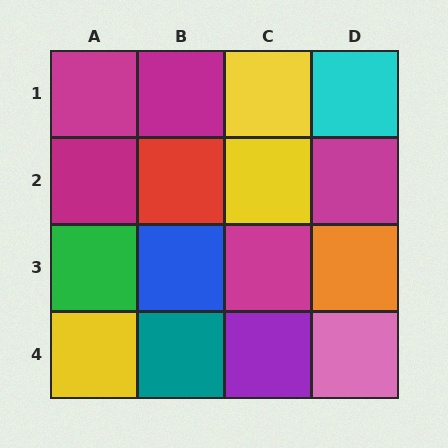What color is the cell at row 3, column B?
Blue.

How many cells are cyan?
1 cell is cyan.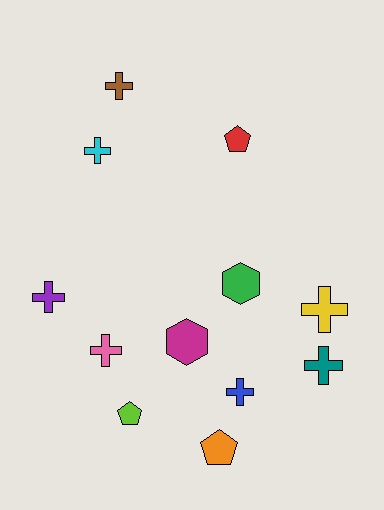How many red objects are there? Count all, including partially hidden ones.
There is 1 red object.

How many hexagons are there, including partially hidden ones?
There are 2 hexagons.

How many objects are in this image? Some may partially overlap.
There are 12 objects.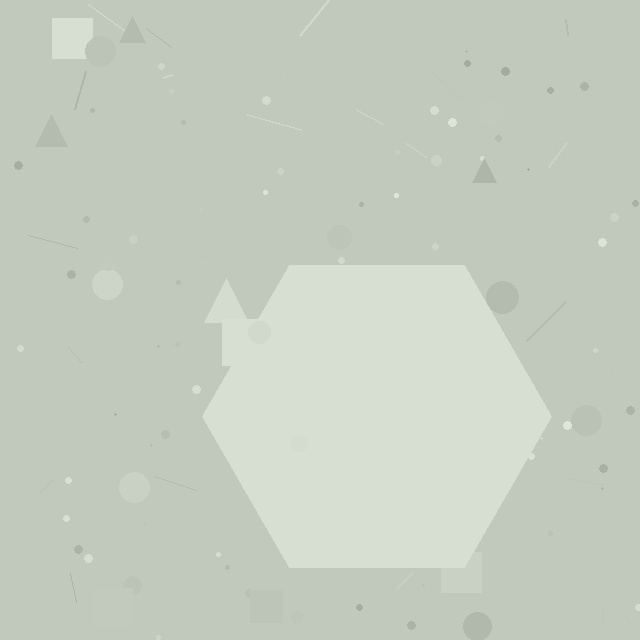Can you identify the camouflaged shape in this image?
The camouflaged shape is a hexagon.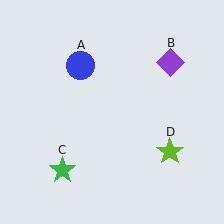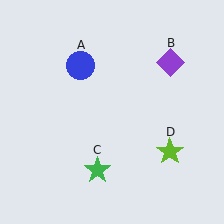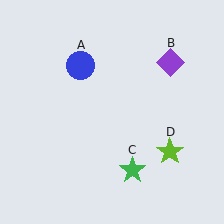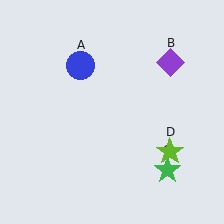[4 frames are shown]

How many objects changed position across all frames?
1 object changed position: green star (object C).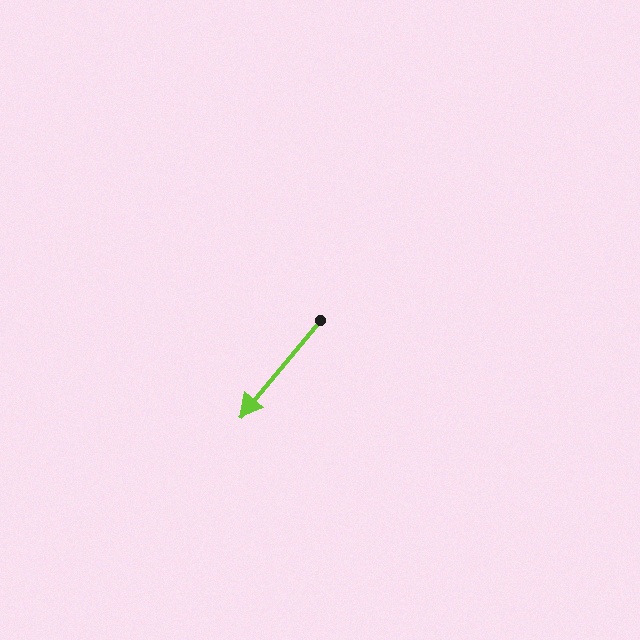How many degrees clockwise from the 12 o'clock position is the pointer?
Approximately 220 degrees.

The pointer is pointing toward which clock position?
Roughly 7 o'clock.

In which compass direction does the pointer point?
Southwest.